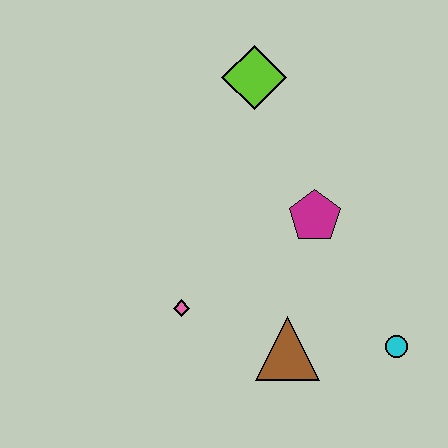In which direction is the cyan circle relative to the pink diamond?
The cyan circle is to the right of the pink diamond.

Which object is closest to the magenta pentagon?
The brown triangle is closest to the magenta pentagon.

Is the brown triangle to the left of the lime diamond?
No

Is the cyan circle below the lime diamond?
Yes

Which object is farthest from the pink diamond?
The lime diamond is farthest from the pink diamond.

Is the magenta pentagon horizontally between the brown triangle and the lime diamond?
No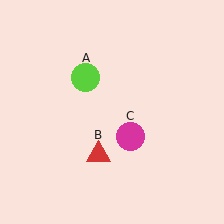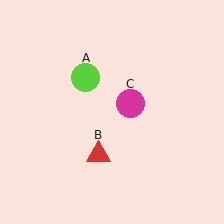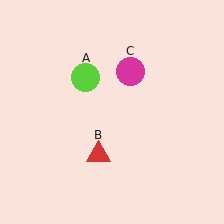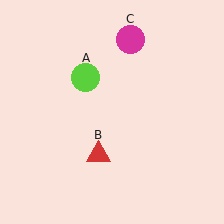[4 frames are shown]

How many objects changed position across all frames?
1 object changed position: magenta circle (object C).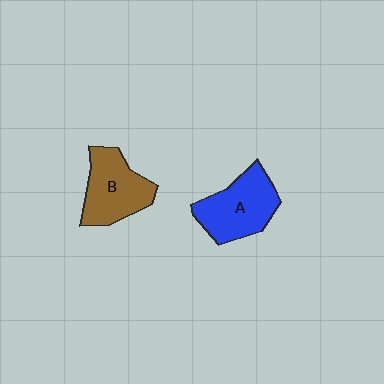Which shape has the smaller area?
Shape B (brown).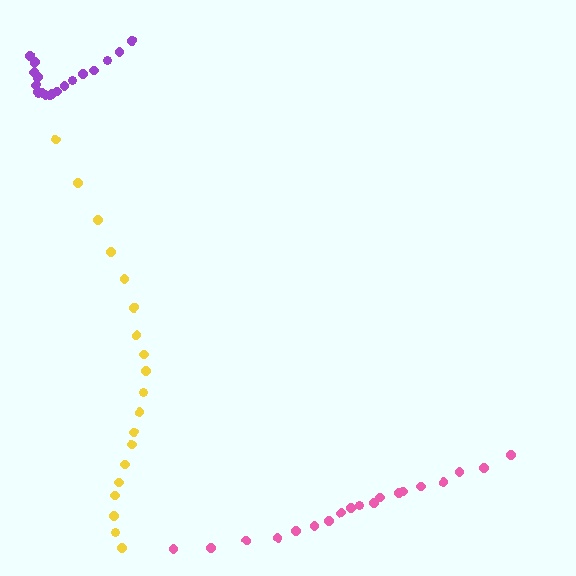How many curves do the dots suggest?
There are 3 distinct paths.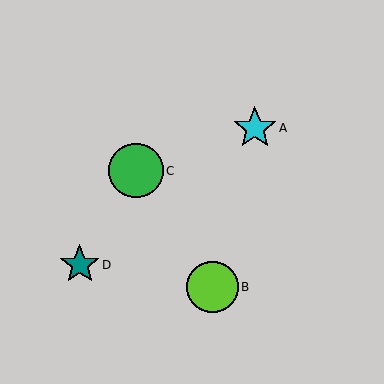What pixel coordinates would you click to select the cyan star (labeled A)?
Click at (255, 128) to select the cyan star A.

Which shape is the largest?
The green circle (labeled C) is the largest.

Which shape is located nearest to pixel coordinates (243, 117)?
The cyan star (labeled A) at (255, 128) is nearest to that location.